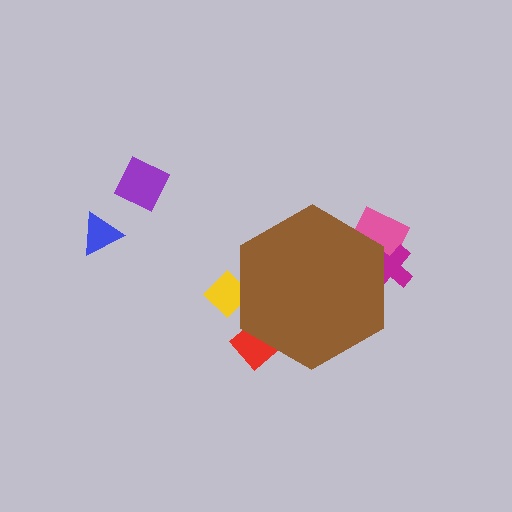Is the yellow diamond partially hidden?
Yes, the yellow diamond is partially hidden behind the brown hexagon.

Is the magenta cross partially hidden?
Yes, the magenta cross is partially hidden behind the brown hexagon.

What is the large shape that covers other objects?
A brown hexagon.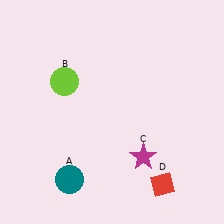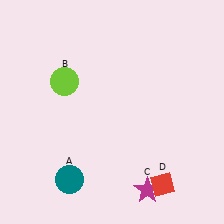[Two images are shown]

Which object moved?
The magenta star (C) moved down.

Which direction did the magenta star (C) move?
The magenta star (C) moved down.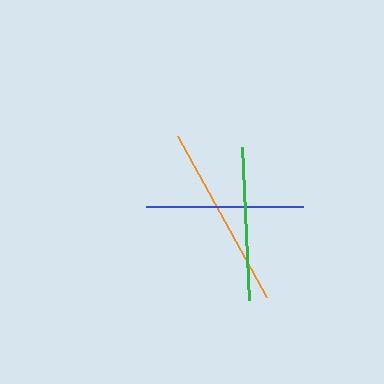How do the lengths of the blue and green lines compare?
The blue and green lines are approximately the same length.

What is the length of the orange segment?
The orange segment is approximately 184 pixels long.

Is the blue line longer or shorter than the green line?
The blue line is longer than the green line.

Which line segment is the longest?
The orange line is the longest at approximately 184 pixels.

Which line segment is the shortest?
The green line is the shortest at approximately 153 pixels.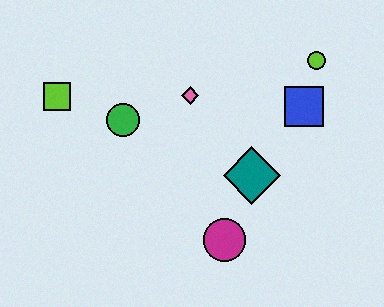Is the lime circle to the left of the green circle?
No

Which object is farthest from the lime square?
The lime circle is farthest from the lime square.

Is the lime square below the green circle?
No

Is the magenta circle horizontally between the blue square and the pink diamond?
Yes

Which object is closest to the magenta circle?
The teal diamond is closest to the magenta circle.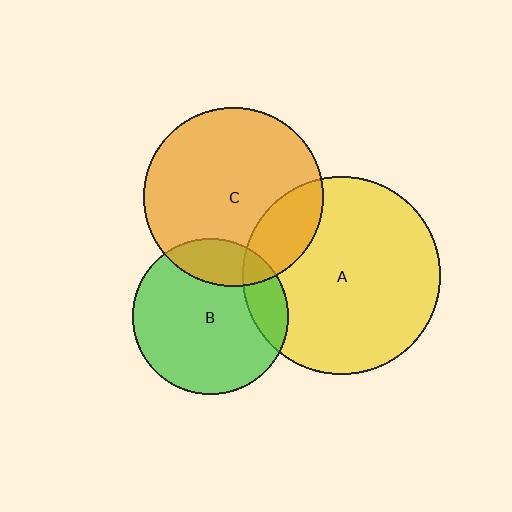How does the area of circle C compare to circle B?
Approximately 1.3 times.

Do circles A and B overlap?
Yes.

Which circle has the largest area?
Circle A (yellow).